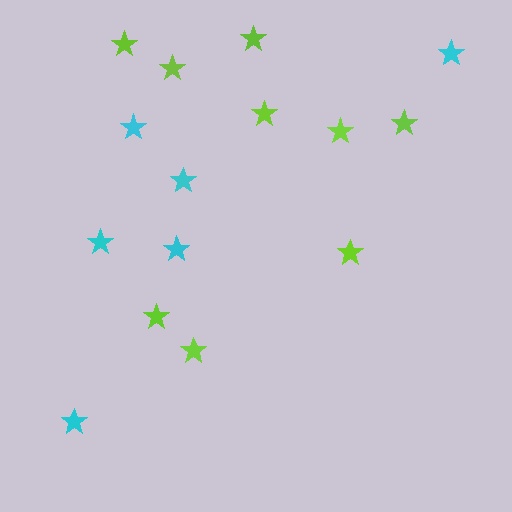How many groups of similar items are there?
There are 2 groups: one group of lime stars (9) and one group of cyan stars (6).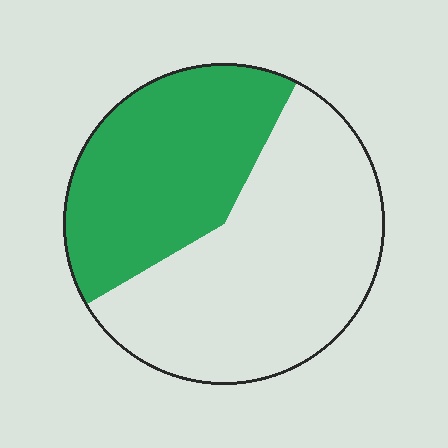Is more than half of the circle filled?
No.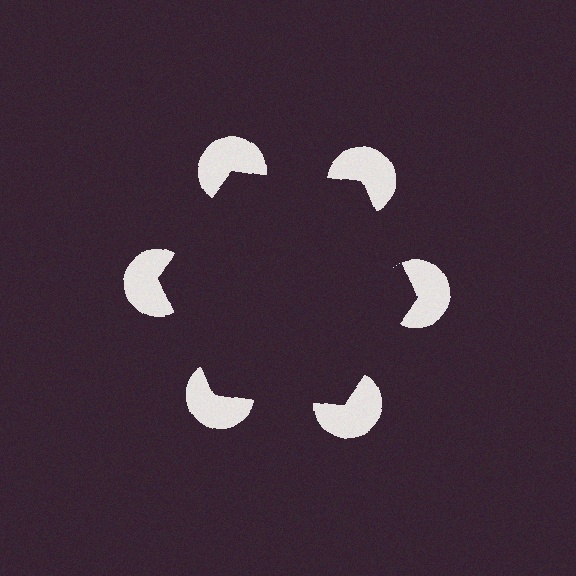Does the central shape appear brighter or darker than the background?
It typically appears slightly darker than the background, even though no actual brightness change is drawn.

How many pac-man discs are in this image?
There are 6 — one at each vertex of the illusory hexagon.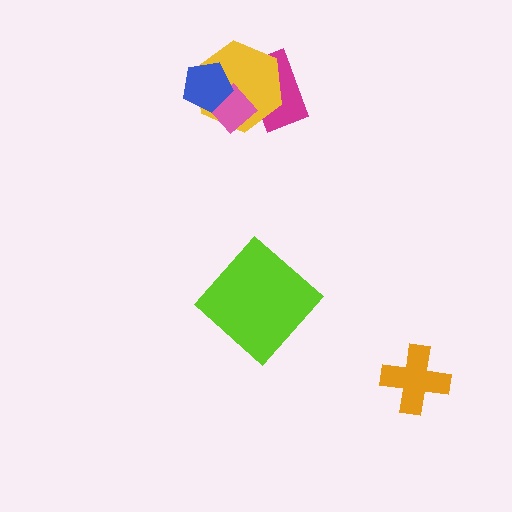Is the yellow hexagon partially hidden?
Yes, it is partially covered by another shape.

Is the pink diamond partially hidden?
Yes, it is partially covered by another shape.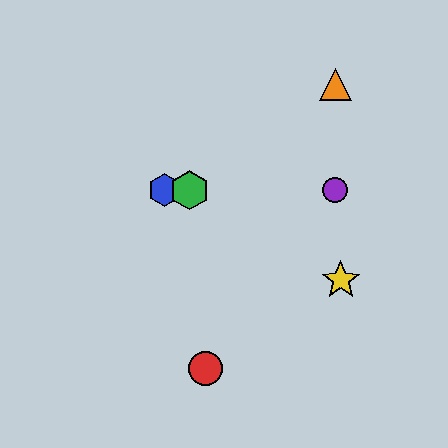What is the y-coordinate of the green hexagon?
The green hexagon is at y≈190.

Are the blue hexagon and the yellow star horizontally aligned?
No, the blue hexagon is at y≈190 and the yellow star is at y≈280.